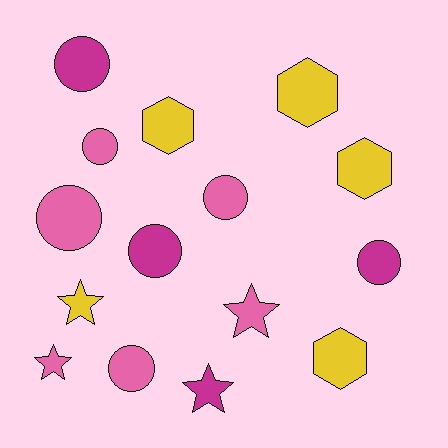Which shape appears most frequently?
Circle, with 7 objects.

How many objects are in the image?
There are 15 objects.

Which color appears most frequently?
Pink, with 6 objects.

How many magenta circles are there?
There are 3 magenta circles.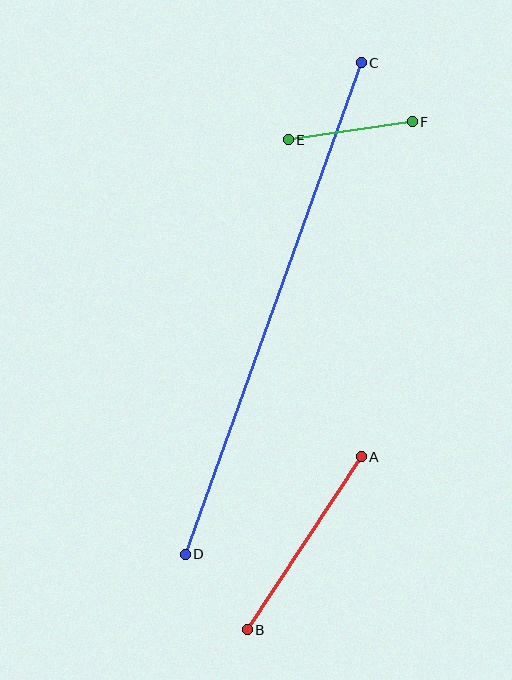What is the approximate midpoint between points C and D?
The midpoint is at approximately (273, 308) pixels.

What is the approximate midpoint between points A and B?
The midpoint is at approximately (304, 543) pixels.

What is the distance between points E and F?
The distance is approximately 125 pixels.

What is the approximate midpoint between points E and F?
The midpoint is at approximately (350, 131) pixels.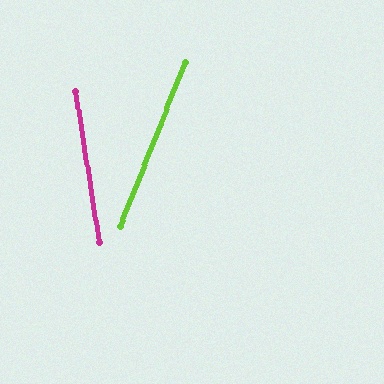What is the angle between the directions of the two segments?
Approximately 31 degrees.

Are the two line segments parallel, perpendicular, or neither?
Neither parallel nor perpendicular — they differ by about 31°.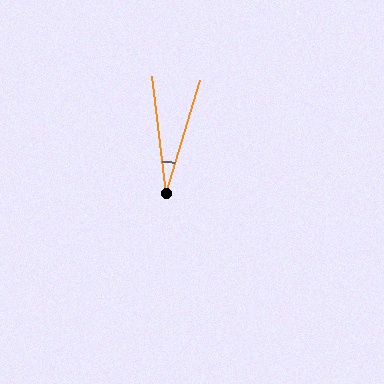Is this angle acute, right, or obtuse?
It is acute.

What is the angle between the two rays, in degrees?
Approximately 24 degrees.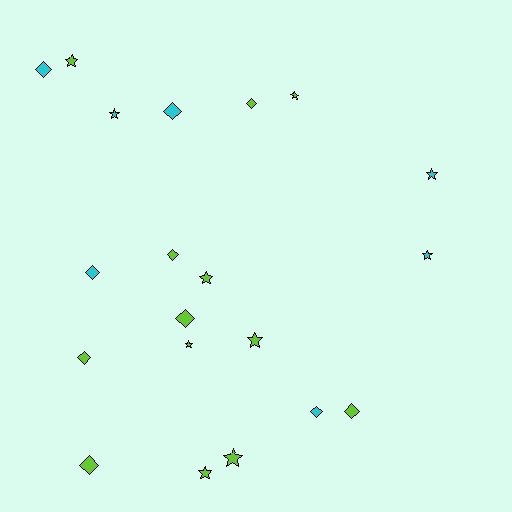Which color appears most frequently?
Lime, with 13 objects.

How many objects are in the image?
There are 20 objects.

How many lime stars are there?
There are 7 lime stars.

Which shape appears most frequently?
Star, with 10 objects.